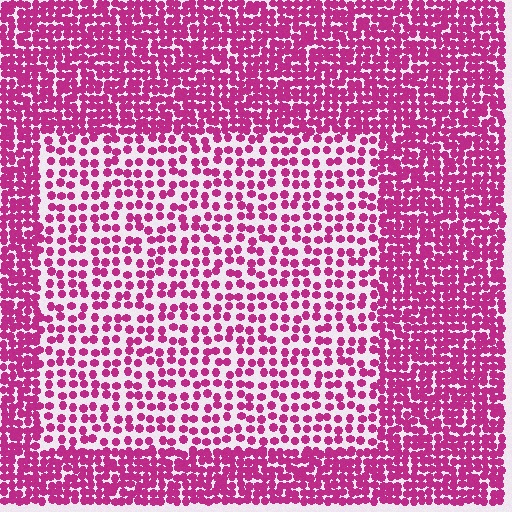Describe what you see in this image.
The image contains small magenta elements arranged at two different densities. A rectangle-shaped region is visible where the elements are less densely packed than the surrounding area.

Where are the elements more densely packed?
The elements are more densely packed outside the rectangle boundary.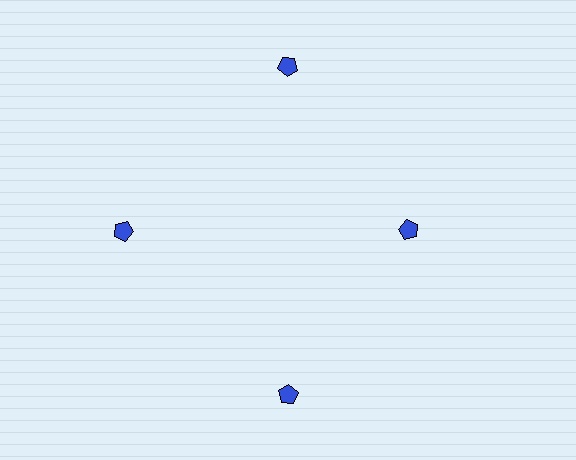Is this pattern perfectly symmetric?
No. The 4 blue pentagons are arranged in a ring, but one element near the 3 o'clock position is pulled inward toward the center, breaking the 4-fold rotational symmetry.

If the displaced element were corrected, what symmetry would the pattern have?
It would have 4-fold rotational symmetry — the pattern would map onto itself every 90 degrees.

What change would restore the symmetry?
The symmetry would be restored by moving it outward, back onto the ring so that all 4 pentagons sit at equal angles and equal distance from the center.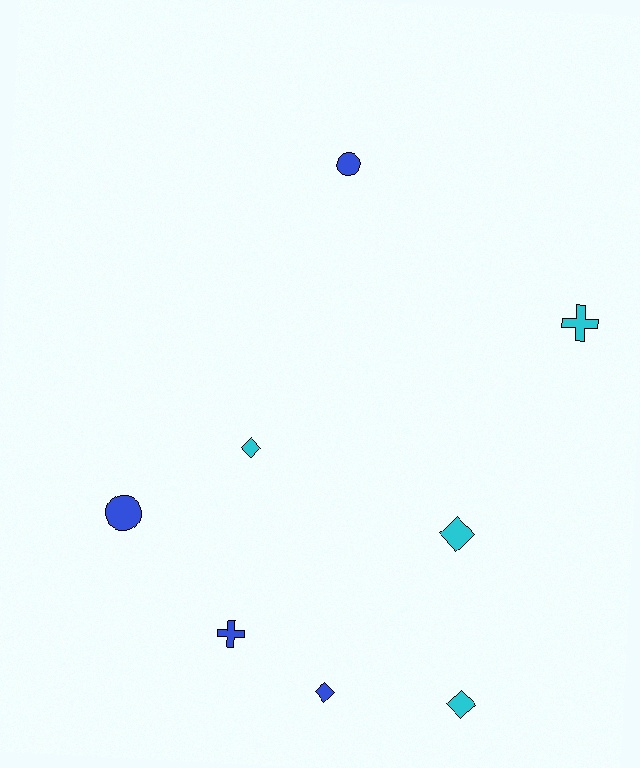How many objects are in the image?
There are 8 objects.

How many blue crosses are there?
There is 1 blue cross.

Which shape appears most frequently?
Diamond, with 4 objects.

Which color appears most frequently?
Cyan, with 4 objects.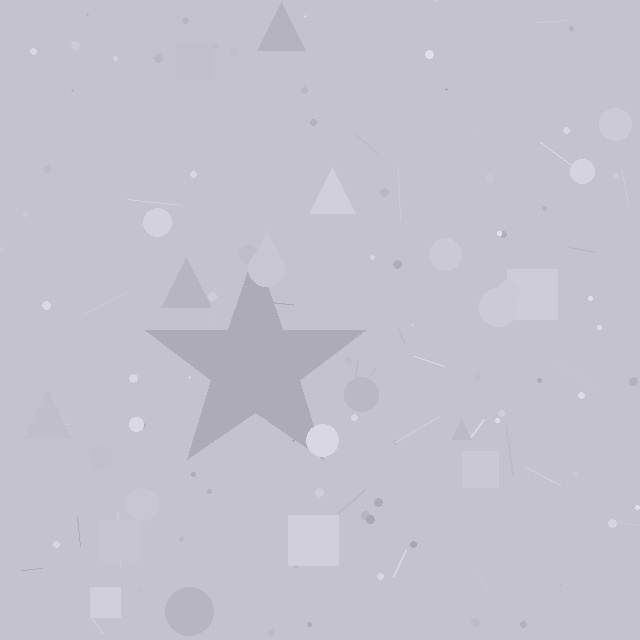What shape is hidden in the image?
A star is hidden in the image.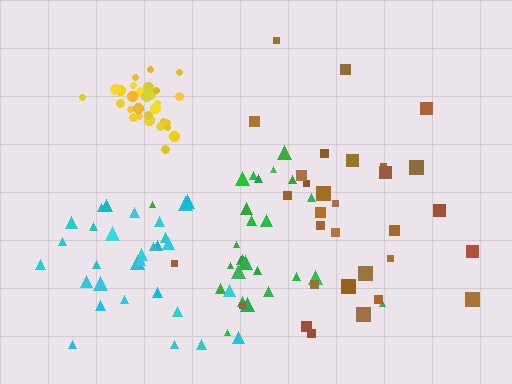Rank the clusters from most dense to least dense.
yellow, green, cyan, brown.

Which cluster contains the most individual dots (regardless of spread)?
Yellow (31).